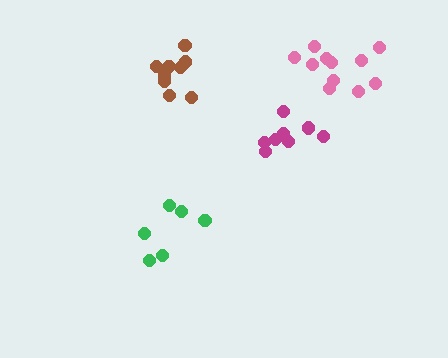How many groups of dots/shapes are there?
There are 4 groups.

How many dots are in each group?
Group 1: 6 dots, Group 2: 9 dots, Group 3: 8 dots, Group 4: 11 dots (34 total).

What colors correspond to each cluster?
The clusters are colored: green, brown, magenta, pink.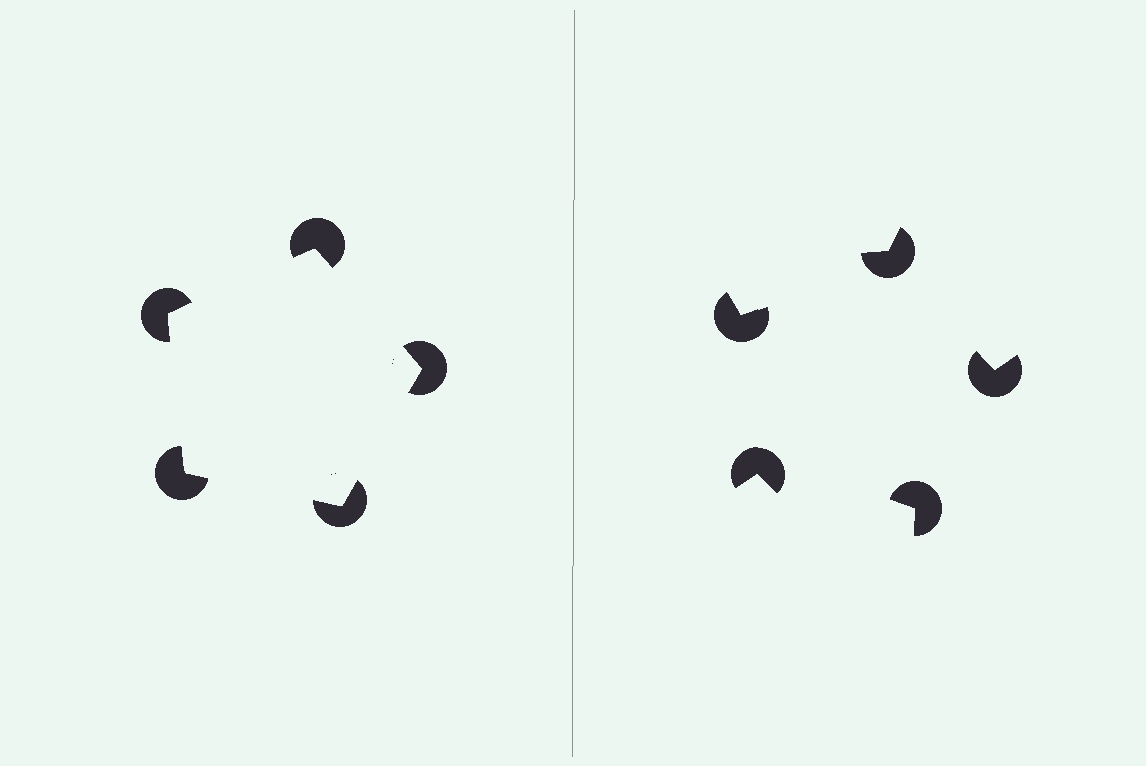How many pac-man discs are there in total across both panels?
10 — 5 on each side.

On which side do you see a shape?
An illusory pentagon appears on the left side. On the right side the wedge cuts are rotated, so no coherent shape forms.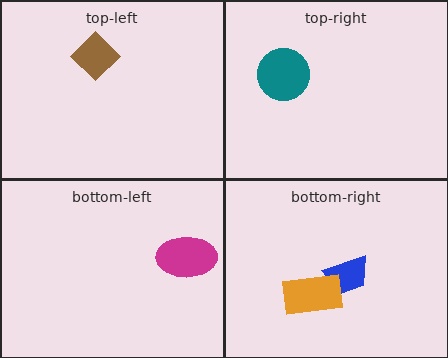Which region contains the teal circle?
The top-right region.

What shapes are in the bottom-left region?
The magenta ellipse.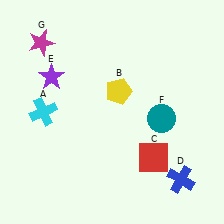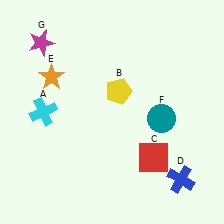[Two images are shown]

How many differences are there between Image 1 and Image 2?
There is 1 difference between the two images.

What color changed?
The star (E) changed from purple in Image 1 to orange in Image 2.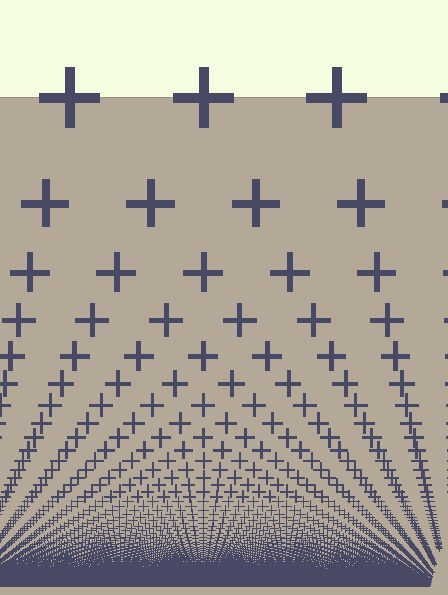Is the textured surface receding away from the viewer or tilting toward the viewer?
The surface appears to tilt toward the viewer. Texture elements get larger and sparser toward the top.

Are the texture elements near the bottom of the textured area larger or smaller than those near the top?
Smaller. The gradient is inverted — elements near the bottom are smaller and denser.